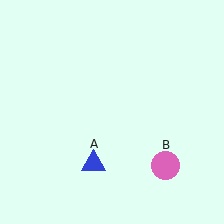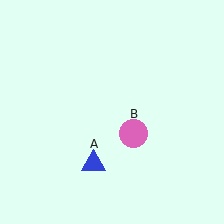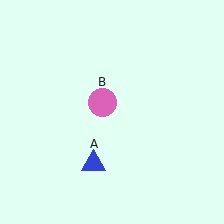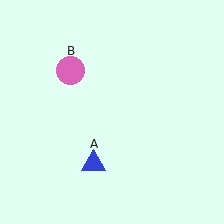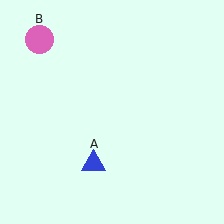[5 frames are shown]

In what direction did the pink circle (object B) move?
The pink circle (object B) moved up and to the left.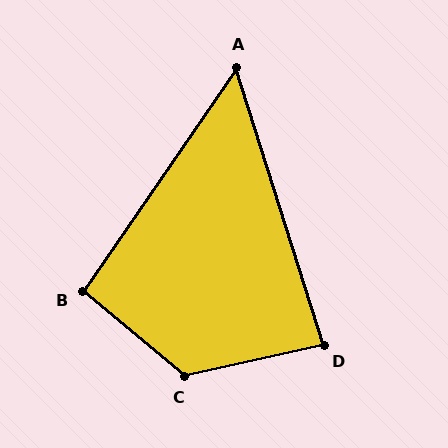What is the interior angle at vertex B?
Approximately 95 degrees (obtuse).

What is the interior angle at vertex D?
Approximately 85 degrees (acute).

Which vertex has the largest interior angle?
C, at approximately 128 degrees.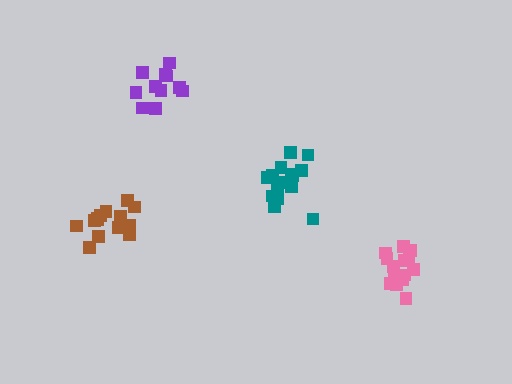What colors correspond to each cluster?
The clusters are colored: purple, teal, brown, pink.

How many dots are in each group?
Group 1: 11 dots, Group 2: 16 dots, Group 3: 14 dots, Group 4: 14 dots (55 total).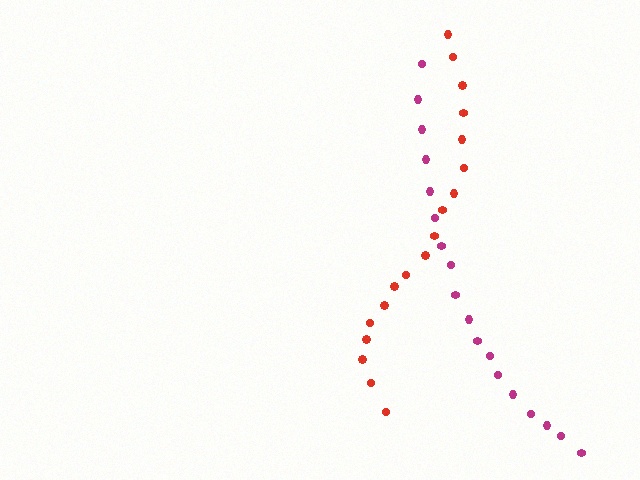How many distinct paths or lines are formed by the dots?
There are 2 distinct paths.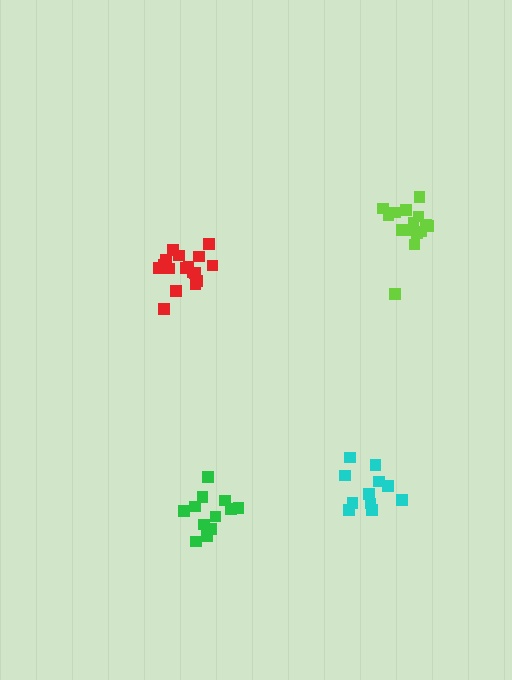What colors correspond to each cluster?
The clusters are colored: red, cyan, green, lime.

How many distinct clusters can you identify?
There are 4 distinct clusters.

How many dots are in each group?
Group 1: 17 dots, Group 2: 11 dots, Group 3: 12 dots, Group 4: 15 dots (55 total).